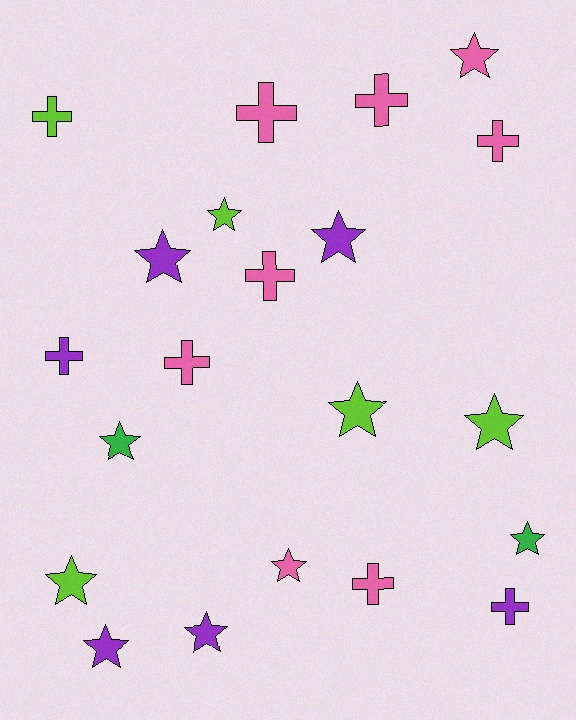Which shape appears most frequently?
Star, with 12 objects.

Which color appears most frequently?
Pink, with 8 objects.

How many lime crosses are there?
There is 1 lime cross.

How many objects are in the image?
There are 21 objects.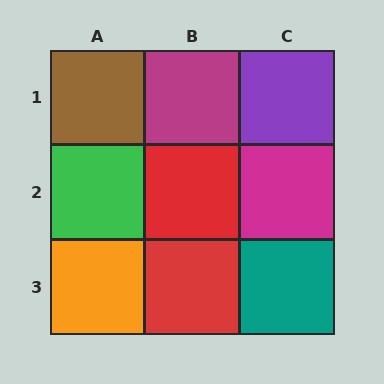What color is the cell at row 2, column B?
Red.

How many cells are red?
2 cells are red.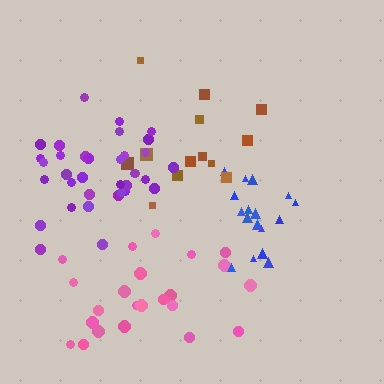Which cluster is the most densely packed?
Blue.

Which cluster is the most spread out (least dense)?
Brown.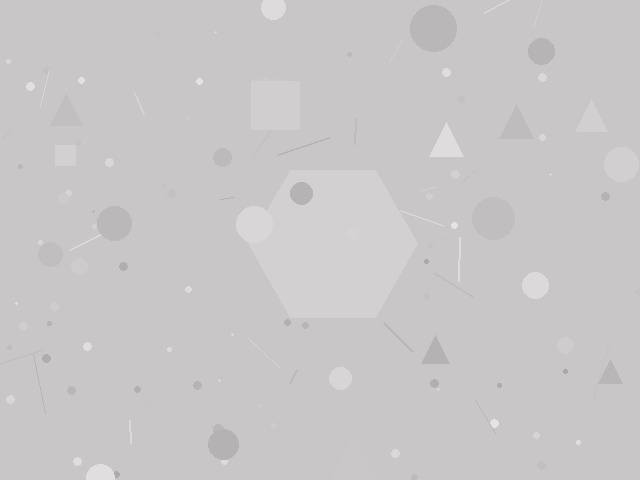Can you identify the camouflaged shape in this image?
The camouflaged shape is a hexagon.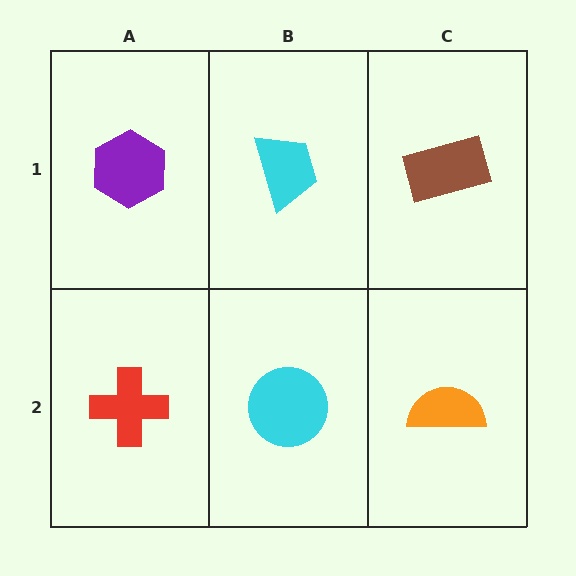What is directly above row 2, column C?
A brown rectangle.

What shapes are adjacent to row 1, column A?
A red cross (row 2, column A), a cyan trapezoid (row 1, column B).